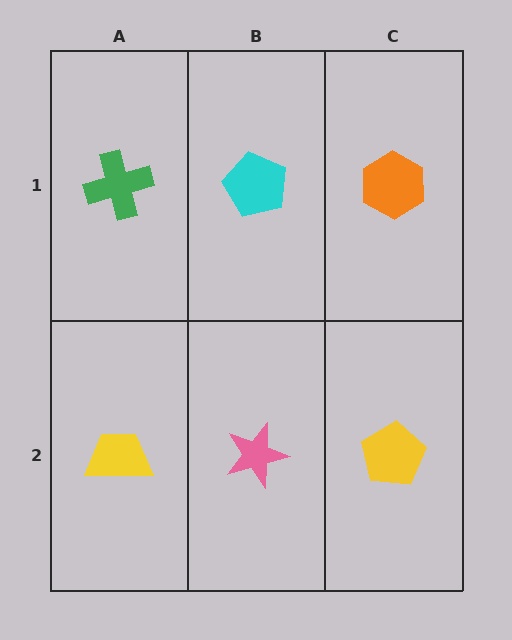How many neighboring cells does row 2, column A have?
2.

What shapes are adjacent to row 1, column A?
A yellow trapezoid (row 2, column A), a cyan pentagon (row 1, column B).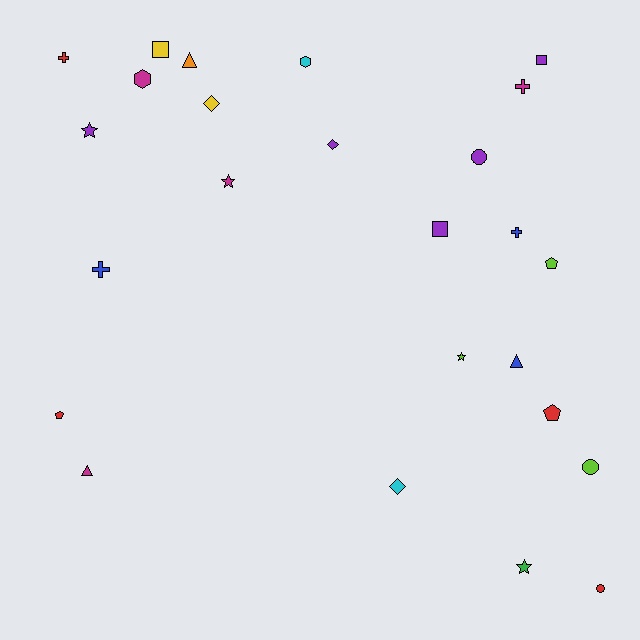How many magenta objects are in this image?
There are 4 magenta objects.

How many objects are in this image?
There are 25 objects.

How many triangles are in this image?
There are 3 triangles.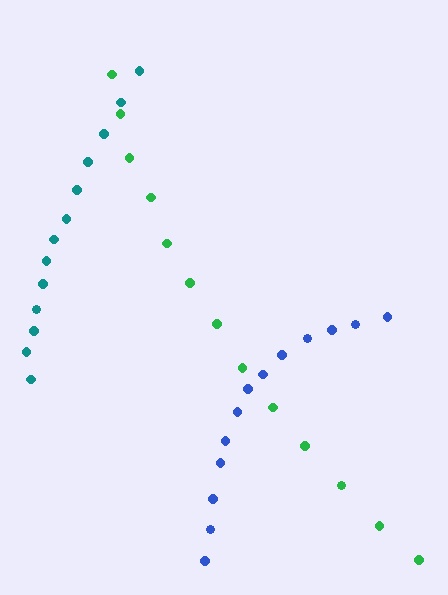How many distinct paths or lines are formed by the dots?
There are 3 distinct paths.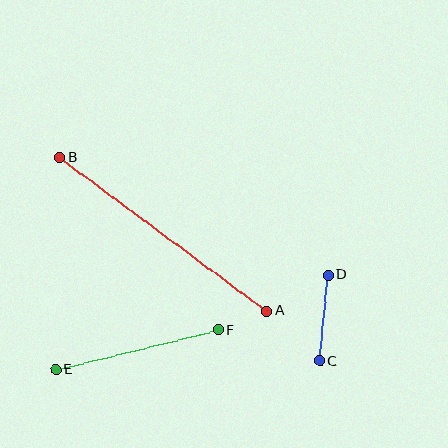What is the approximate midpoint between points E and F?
The midpoint is at approximately (137, 350) pixels.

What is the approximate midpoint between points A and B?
The midpoint is at approximately (163, 234) pixels.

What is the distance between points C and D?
The distance is approximately 87 pixels.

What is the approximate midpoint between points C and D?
The midpoint is at approximately (324, 318) pixels.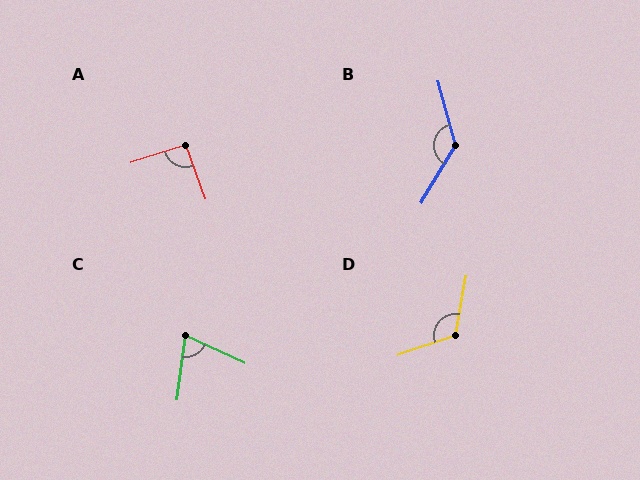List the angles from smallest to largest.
C (73°), A (92°), D (119°), B (134°).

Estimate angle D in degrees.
Approximately 119 degrees.